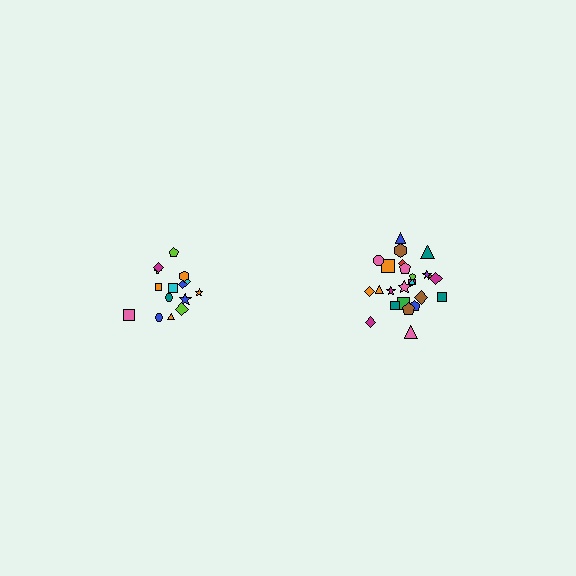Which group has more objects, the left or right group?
The right group.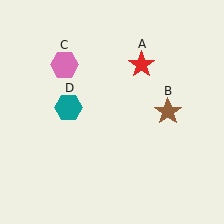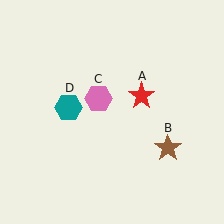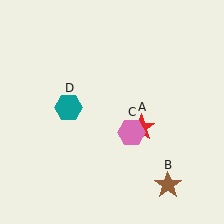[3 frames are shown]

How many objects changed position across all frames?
3 objects changed position: red star (object A), brown star (object B), pink hexagon (object C).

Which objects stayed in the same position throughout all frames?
Teal hexagon (object D) remained stationary.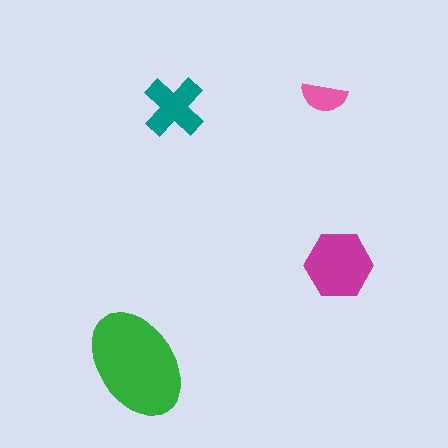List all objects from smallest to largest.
The pink semicircle, the teal cross, the magenta hexagon, the green ellipse.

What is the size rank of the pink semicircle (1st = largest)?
4th.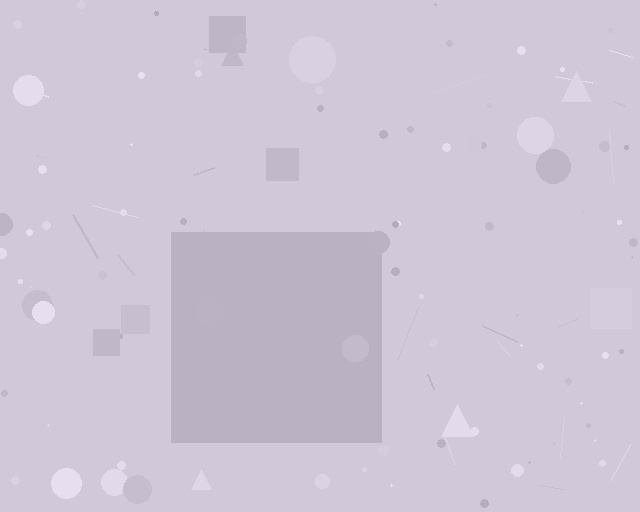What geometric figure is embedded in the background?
A square is embedded in the background.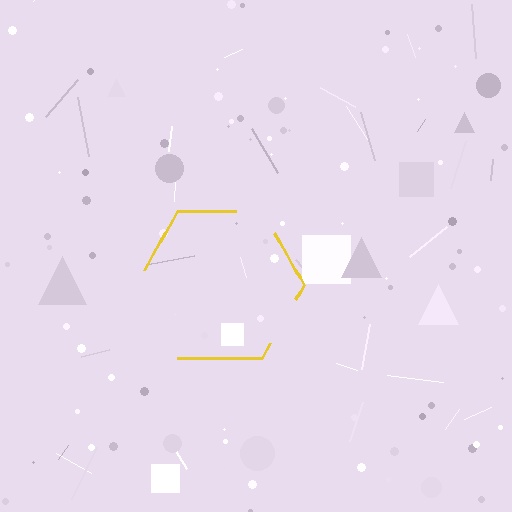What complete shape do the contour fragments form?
The contour fragments form a hexagon.